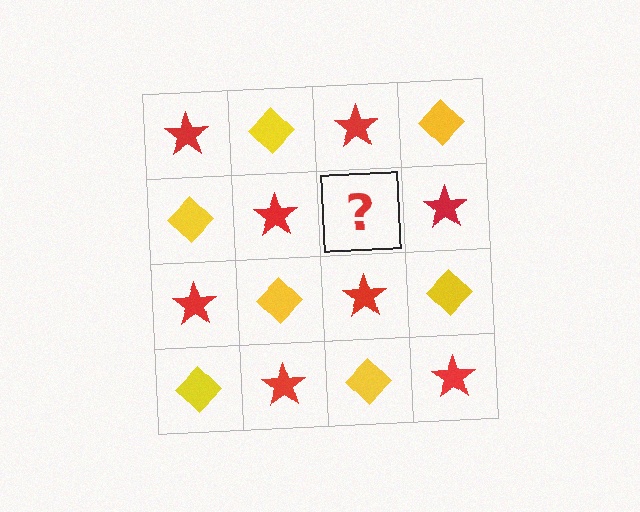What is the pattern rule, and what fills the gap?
The rule is that it alternates red star and yellow diamond in a checkerboard pattern. The gap should be filled with a yellow diamond.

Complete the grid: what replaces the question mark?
The question mark should be replaced with a yellow diamond.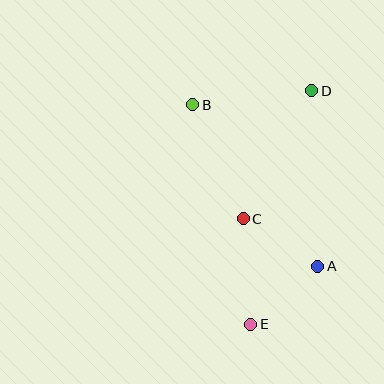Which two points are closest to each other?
Points A and C are closest to each other.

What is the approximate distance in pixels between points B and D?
The distance between B and D is approximately 120 pixels.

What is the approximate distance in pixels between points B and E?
The distance between B and E is approximately 227 pixels.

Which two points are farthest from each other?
Points D and E are farthest from each other.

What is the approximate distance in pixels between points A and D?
The distance between A and D is approximately 176 pixels.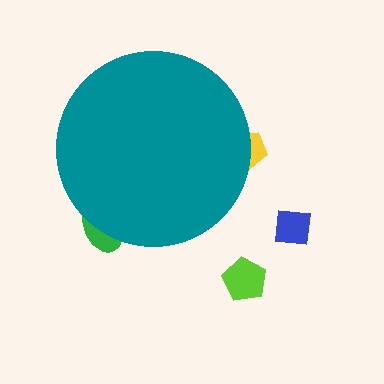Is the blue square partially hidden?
No, the blue square is fully visible.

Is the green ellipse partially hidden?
Yes, the green ellipse is partially hidden behind the teal circle.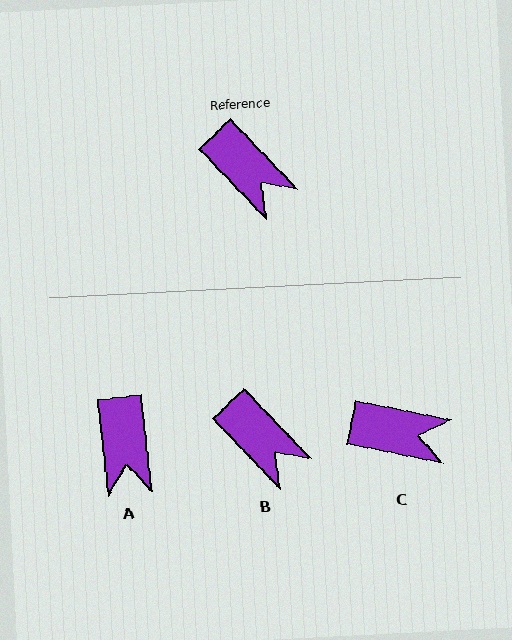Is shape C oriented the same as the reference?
No, it is off by about 35 degrees.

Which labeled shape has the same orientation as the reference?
B.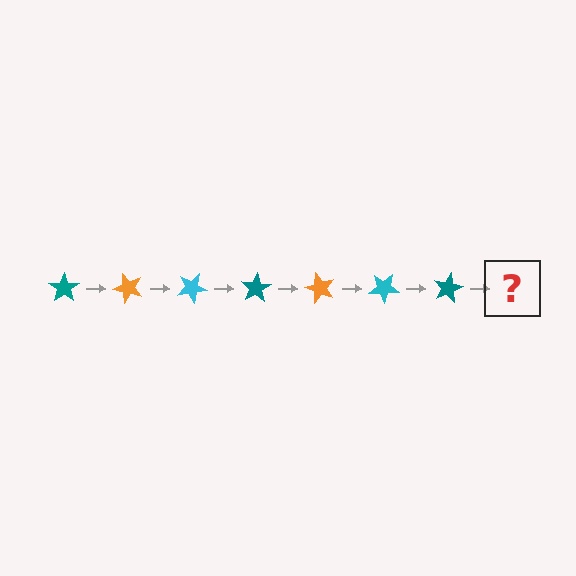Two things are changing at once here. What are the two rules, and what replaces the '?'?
The two rules are that it rotates 50 degrees each step and the color cycles through teal, orange, and cyan. The '?' should be an orange star, rotated 350 degrees from the start.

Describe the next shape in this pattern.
It should be an orange star, rotated 350 degrees from the start.